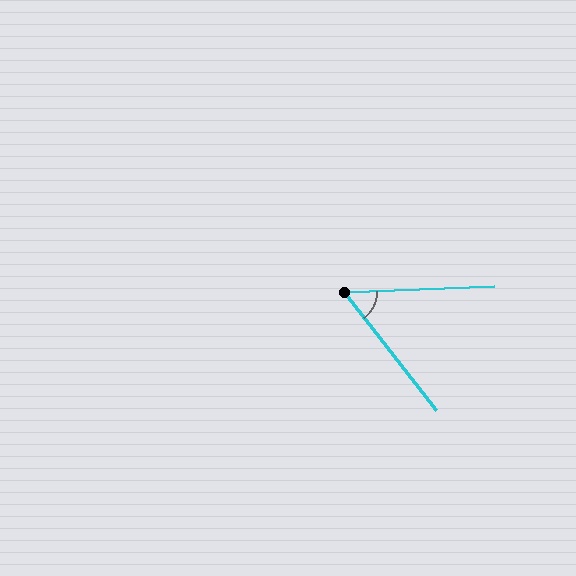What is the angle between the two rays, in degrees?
Approximately 54 degrees.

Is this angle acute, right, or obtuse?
It is acute.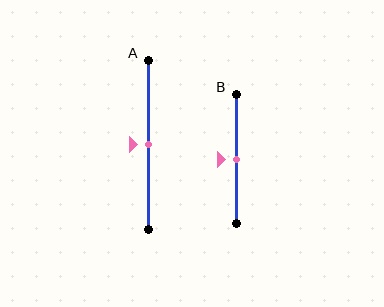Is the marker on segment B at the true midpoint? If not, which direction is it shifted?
Yes, the marker on segment B is at the true midpoint.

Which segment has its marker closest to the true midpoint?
Segment A has its marker closest to the true midpoint.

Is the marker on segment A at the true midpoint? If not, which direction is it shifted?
Yes, the marker on segment A is at the true midpoint.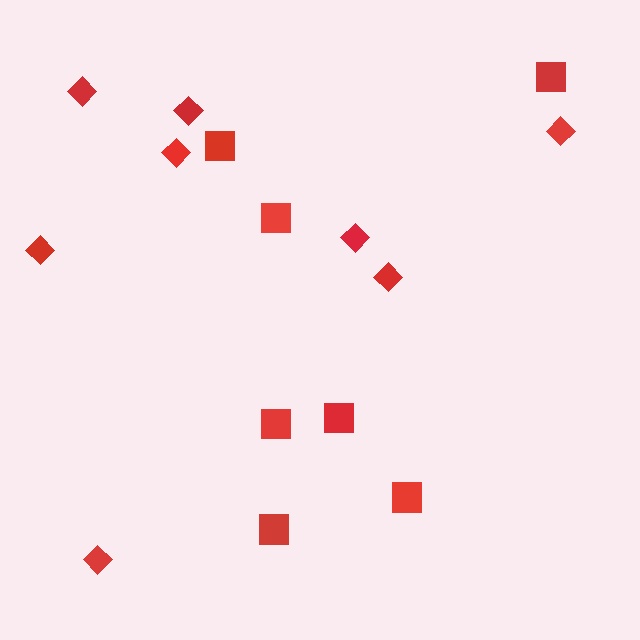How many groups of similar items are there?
There are 2 groups: one group of diamonds (8) and one group of squares (7).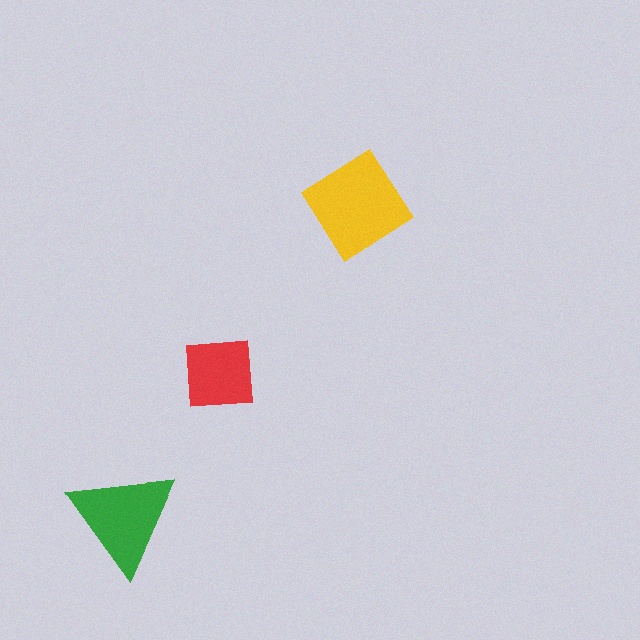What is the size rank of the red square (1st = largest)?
3rd.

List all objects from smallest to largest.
The red square, the green triangle, the yellow diamond.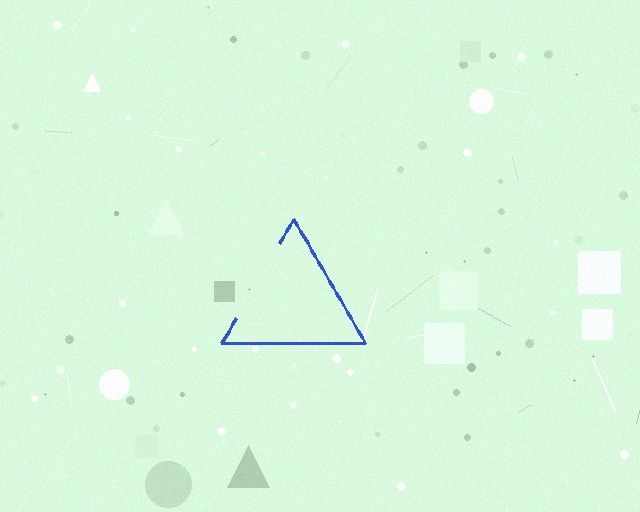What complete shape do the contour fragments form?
The contour fragments form a triangle.